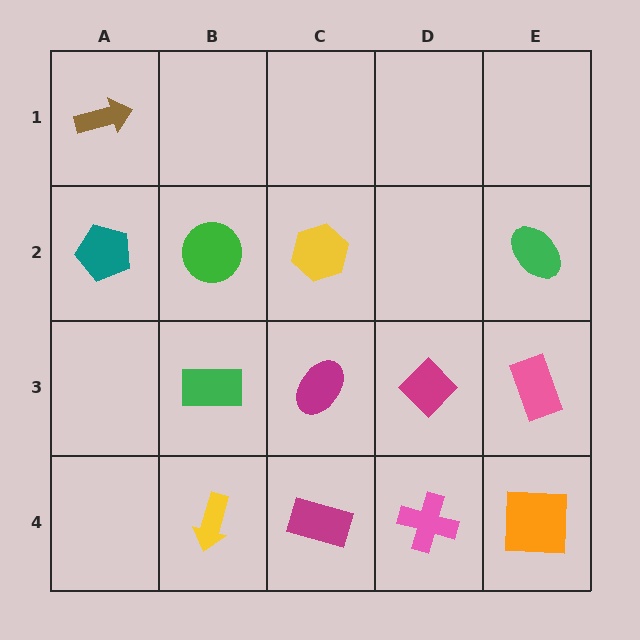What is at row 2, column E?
A green ellipse.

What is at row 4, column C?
A magenta rectangle.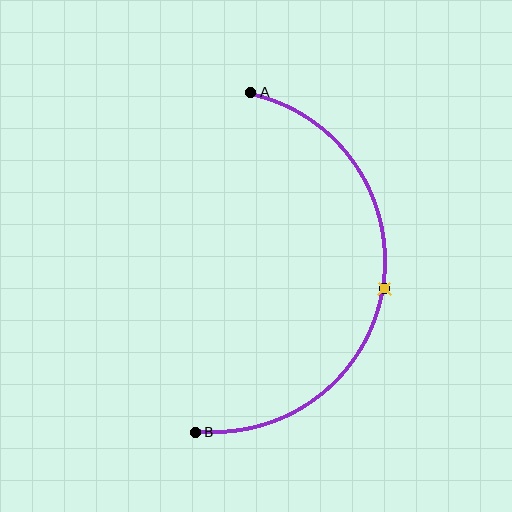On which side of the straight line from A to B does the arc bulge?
The arc bulges to the right of the straight line connecting A and B.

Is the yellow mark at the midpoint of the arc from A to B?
Yes. The yellow mark lies on the arc at equal arc-length from both A and B — it is the arc midpoint.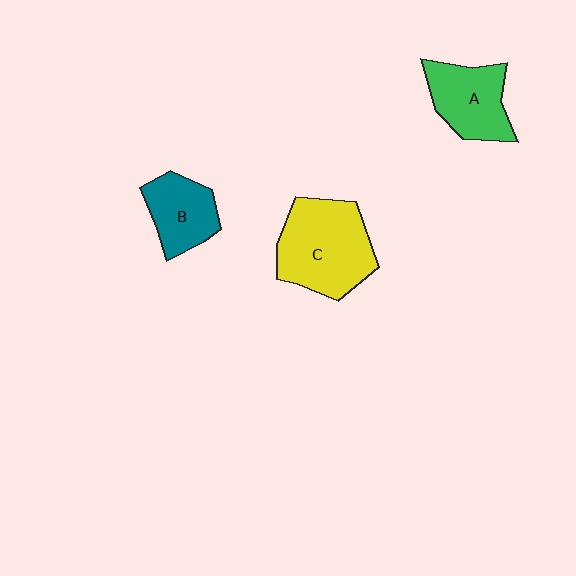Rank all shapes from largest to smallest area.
From largest to smallest: C (yellow), A (green), B (teal).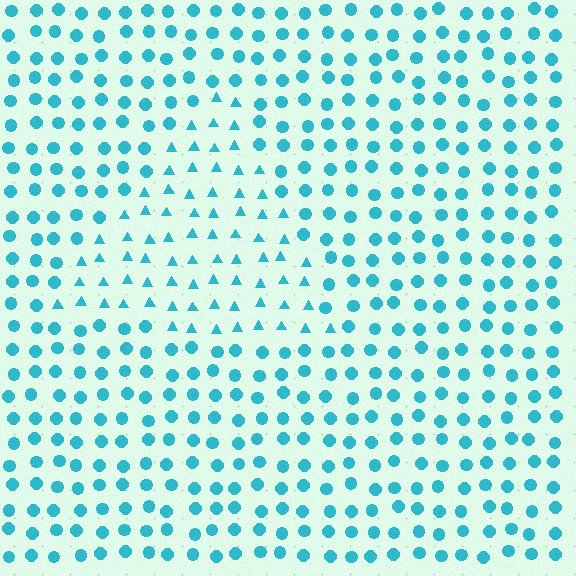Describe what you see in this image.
The image is filled with small cyan elements arranged in a uniform grid. A triangle-shaped region contains triangles, while the surrounding area contains circles. The boundary is defined purely by the change in element shape.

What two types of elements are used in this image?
The image uses triangles inside the triangle region and circles outside it.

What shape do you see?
I see a triangle.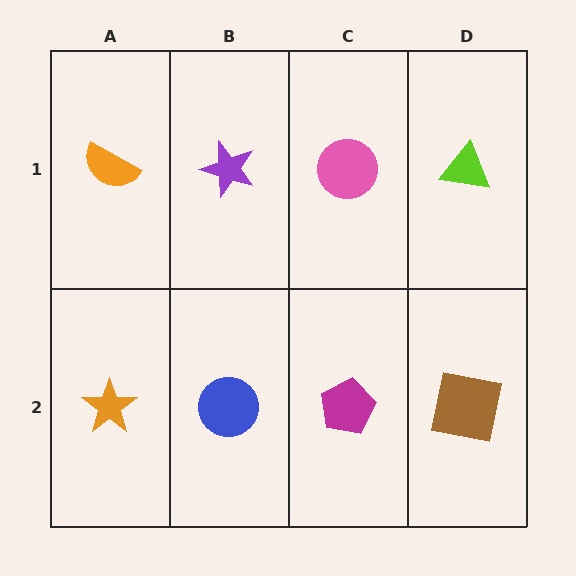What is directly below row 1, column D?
A brown square.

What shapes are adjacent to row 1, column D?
A brown square (row 2, column D), a pink circle (row 1, column C).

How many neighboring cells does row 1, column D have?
2.